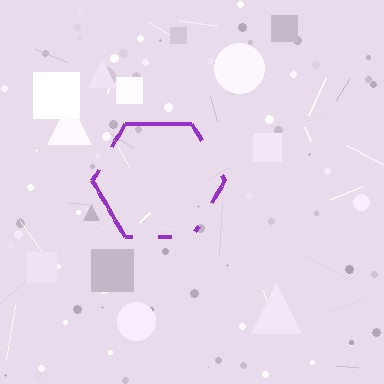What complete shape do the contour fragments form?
The contour fragments form a hexagon.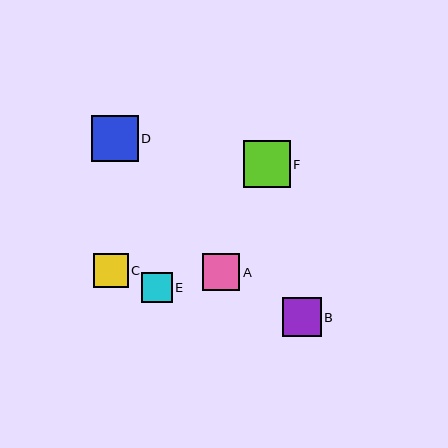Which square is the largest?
Square F is the largest with a size of approximately 47 pixels.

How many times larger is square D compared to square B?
Square D is approximately 1.2 times the size of square B.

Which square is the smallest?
Square E is the smallest with a size of approximately 31 pixels.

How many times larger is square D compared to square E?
Square D is approximately 1.5 times the size of square E.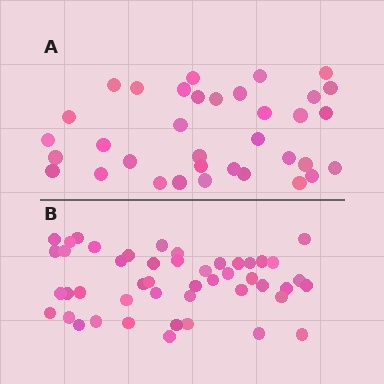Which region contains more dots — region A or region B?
Region B (the bottom region) has more dots.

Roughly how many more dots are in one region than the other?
Region B has roughly 12 or so more dots than region A.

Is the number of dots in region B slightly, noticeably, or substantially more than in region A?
Region B has noticeably more, but not dramatically so. The ratio is roughly 1.3 to 1.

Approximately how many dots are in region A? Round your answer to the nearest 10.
About 40 dots. (The exact count is 35, which rounds to 40.)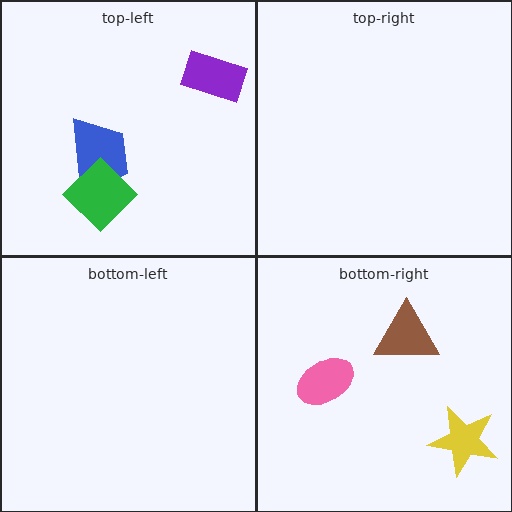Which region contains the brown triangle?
The bottom-right region.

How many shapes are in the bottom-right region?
3.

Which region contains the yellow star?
The bottom-right region.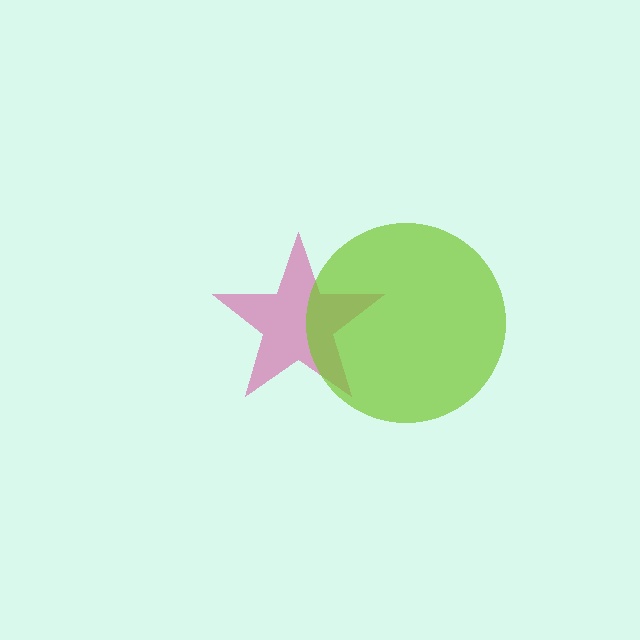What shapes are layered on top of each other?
The layered shapes are: a magenta star, a lime circle.